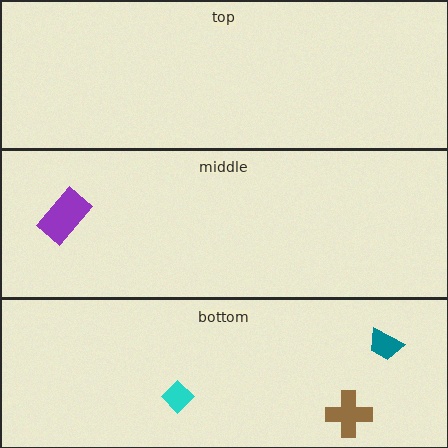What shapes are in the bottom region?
The cyan diamond, the teal trapezoid, the brown cross.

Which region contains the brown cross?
The bottom region.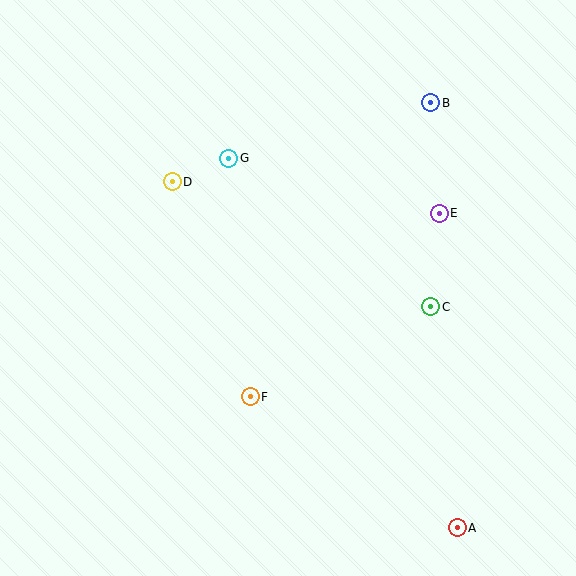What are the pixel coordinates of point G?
Point G is at (229, 158).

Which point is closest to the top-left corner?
Point D is closest to the top-left corner.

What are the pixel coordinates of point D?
Point D is at (172, 182).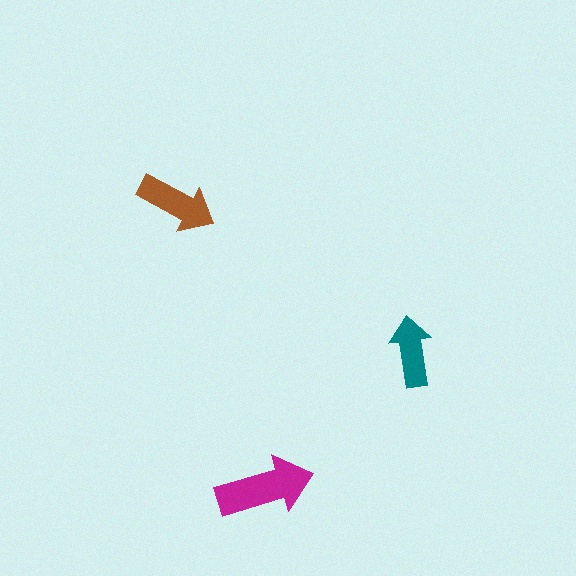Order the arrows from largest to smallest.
the magenta one, the brown one, the teal one.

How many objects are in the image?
There are 3 objects in the image.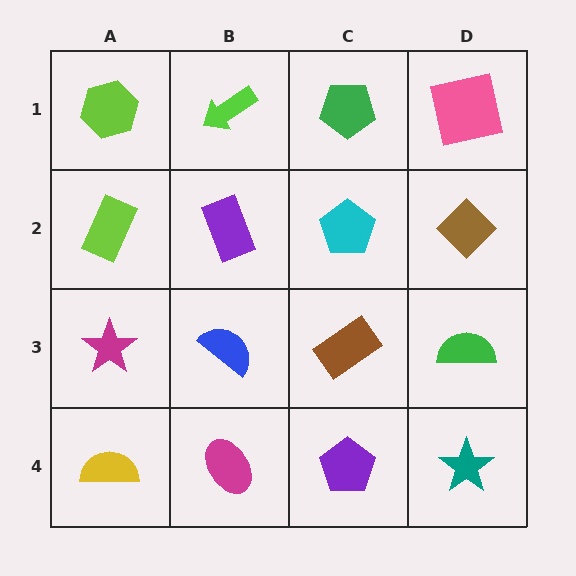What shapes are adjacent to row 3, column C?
A cyan pentagon (row 2, column C), a purple pentagon (row 4, column C), a blue semicircle (row 3, column B), a green semicircle (row 3, column D).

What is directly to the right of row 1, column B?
A green pentagon.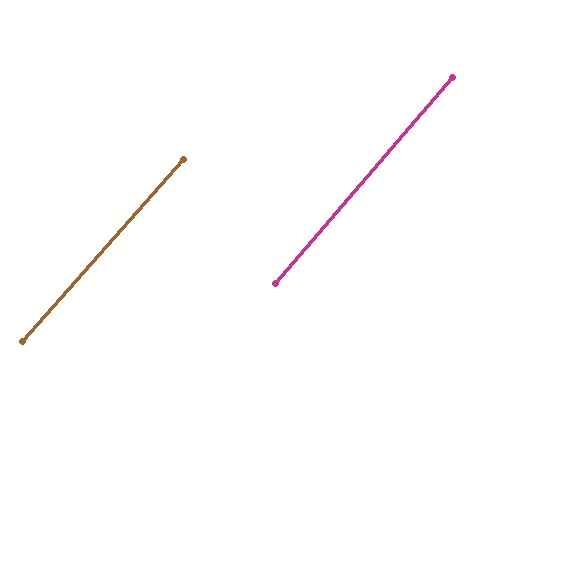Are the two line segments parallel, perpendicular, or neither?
Parallel — their directions differ by only 0.7°.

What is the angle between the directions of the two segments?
Approximately 1 degree.